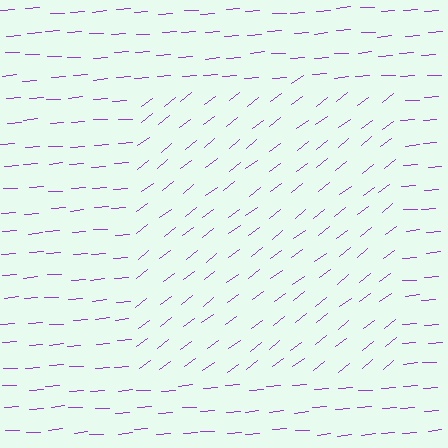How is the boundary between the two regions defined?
The boundary is defined purely by a change in line orientation (approximately 34 degrees difference). All lines are the same color and thickness.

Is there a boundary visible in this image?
Yes, there is a texture boundary formed by a change in line orientation.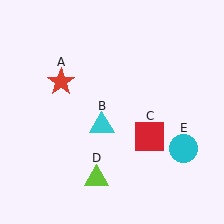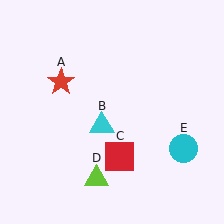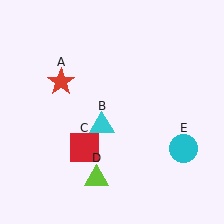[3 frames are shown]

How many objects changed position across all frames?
1 object changed position: red square (object C).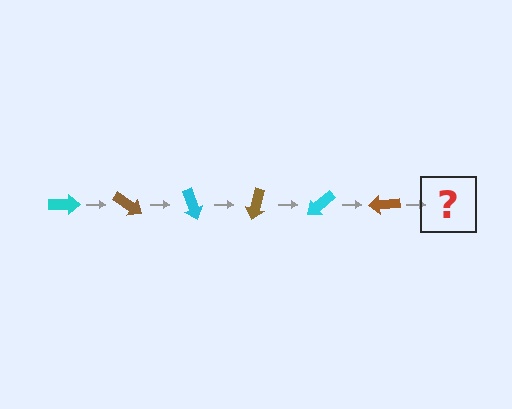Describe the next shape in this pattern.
It should be a cyan arrow, rotated 210 degrees from the start.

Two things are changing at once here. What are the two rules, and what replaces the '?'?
The two rules are that it rotates 35 degrees each step and the color cycles through cyan and brown. The '?' should be a cyan arrow, rotated 210 degrees from the start.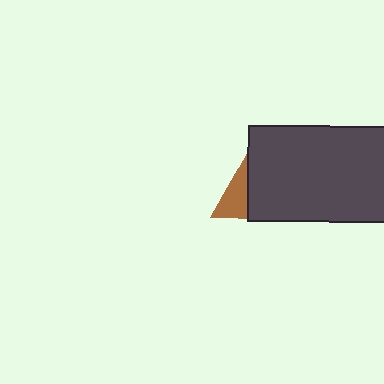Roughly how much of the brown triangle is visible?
A small part of it is visible (roughly 32%).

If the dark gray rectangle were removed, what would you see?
You would see the complete brown triangle.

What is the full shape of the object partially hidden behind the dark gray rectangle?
The partially hidden object is a brown triangle.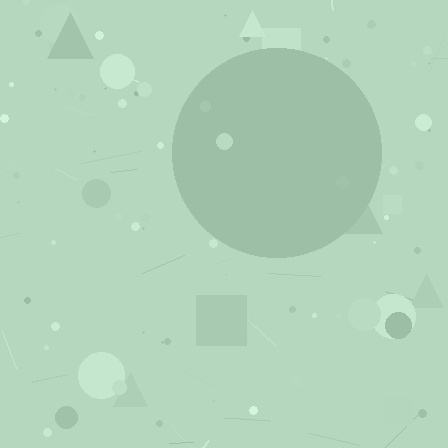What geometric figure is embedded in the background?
A circle is embedded in the background.